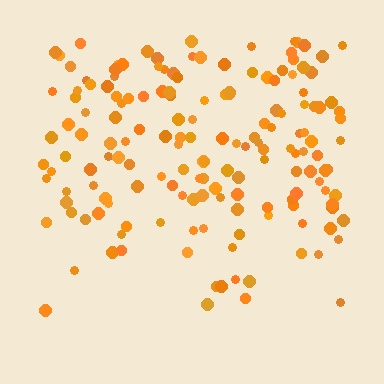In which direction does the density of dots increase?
From bottom to top, with the top side densest.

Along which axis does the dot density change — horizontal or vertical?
Vertical.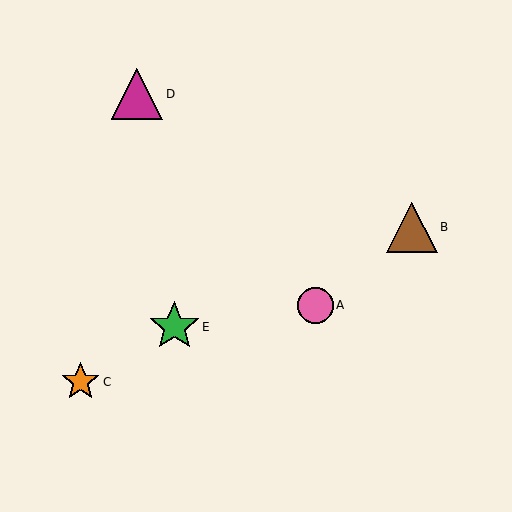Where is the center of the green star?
The center of the green star is at (174, 327).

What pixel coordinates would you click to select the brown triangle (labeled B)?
Click at (412, 227) to select the brown triangle B.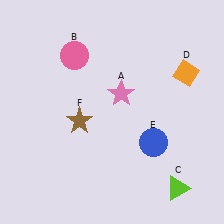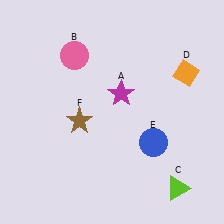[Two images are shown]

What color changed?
The star (A) changed from pink in Image 1 to magenta in Image 2.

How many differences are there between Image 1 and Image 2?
There is 1 difference between the two images.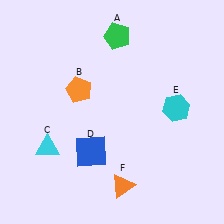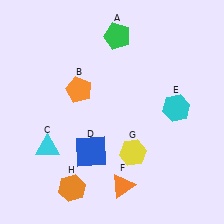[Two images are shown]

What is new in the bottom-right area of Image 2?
A yellow hexagon (G) was added in the bottom-right area of Image 2.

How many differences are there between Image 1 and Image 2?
There are 2 differences between the two images.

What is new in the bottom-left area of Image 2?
An orange hexagon (H) was added in the bottom-left area of Image 2.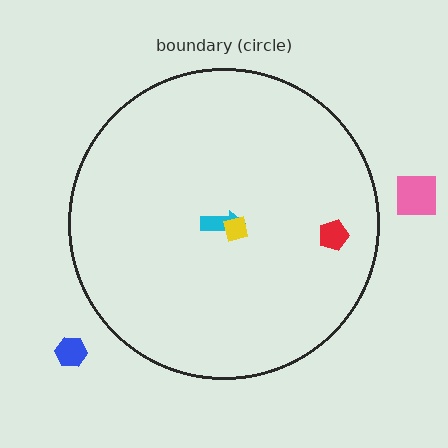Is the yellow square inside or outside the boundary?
Inside.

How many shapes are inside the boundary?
3 inside, 2 outside.